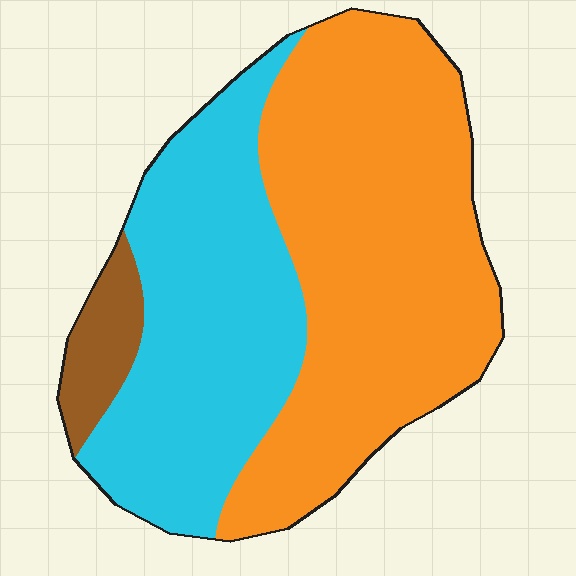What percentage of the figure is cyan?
Cyan covers around 40% of the figure.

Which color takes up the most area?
Orange, at roughly 55%.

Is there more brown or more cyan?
Cyan.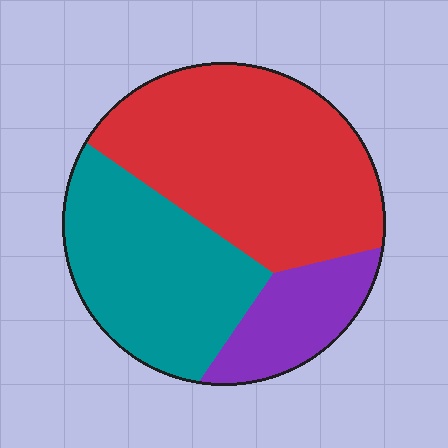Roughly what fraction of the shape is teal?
Teal covers roughly 35% of the shape.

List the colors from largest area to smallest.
From largest to smallest: red, teal, purple.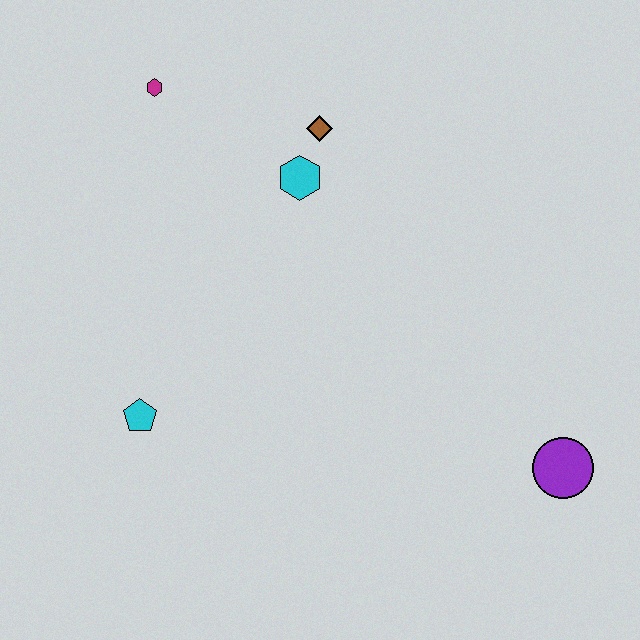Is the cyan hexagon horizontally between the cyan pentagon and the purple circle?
Yes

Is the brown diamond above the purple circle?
Yes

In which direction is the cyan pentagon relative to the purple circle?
The cyan pentagon is to the left of the purple circle.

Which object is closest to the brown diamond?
The cyan hexagon is closest to the brown diamond.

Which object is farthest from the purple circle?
The magenta hexagon is farthest from the purple circle.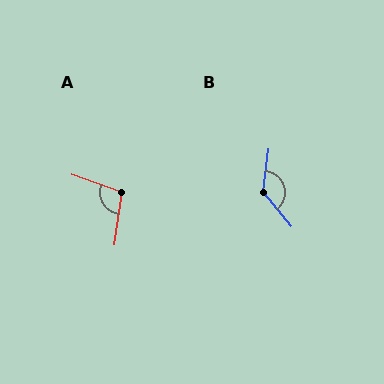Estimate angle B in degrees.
Approximately 134 degrees.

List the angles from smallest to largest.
A (102°), B (134°).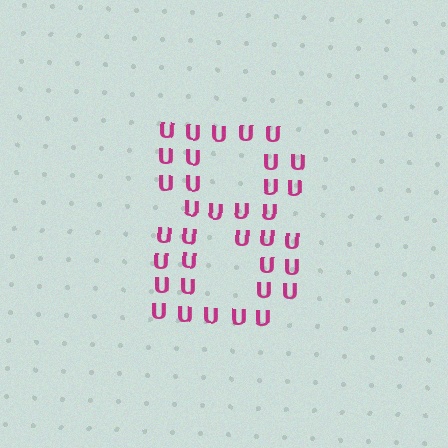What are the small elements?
The small elements are letter U's.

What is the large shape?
The large shape is the digit 8.